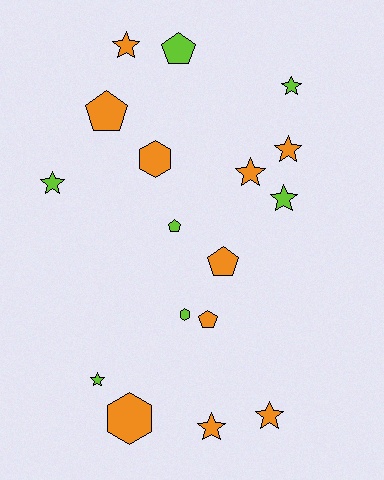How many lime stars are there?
There are 4 lime stars.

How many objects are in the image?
There are 17 objects.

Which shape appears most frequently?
Star, with 9 objects.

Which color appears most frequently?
Orange, with 10 objects.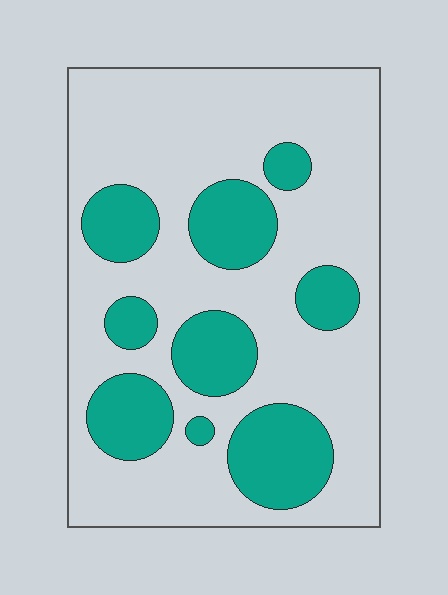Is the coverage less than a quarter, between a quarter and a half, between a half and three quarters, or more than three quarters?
Between a quarter and a half.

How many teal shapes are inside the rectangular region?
9.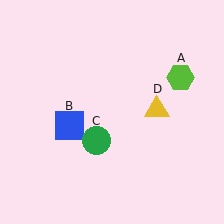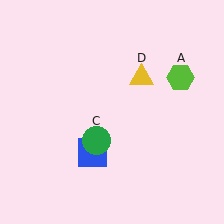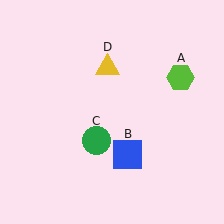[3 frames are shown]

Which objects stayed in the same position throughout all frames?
Lime hexagon (object A) and green circle (object C) remained stationary.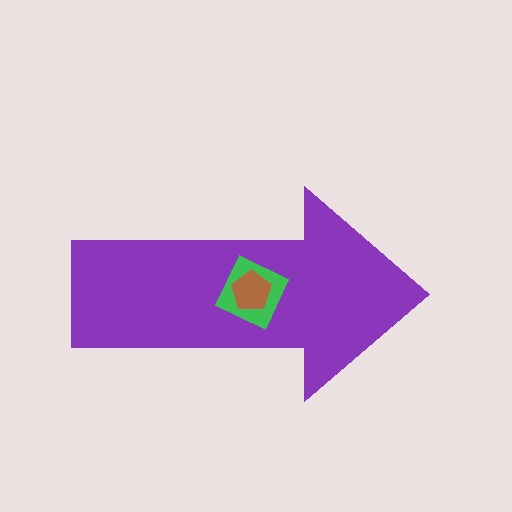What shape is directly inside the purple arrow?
The green square.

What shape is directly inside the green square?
The brown pentagon.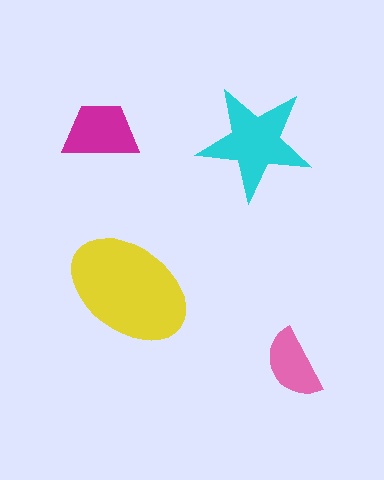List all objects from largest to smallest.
The yellow ellipse, the cyan star, the magenta trapezoid, the pink semicircle.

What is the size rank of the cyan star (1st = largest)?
2nd.